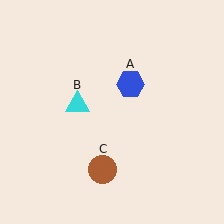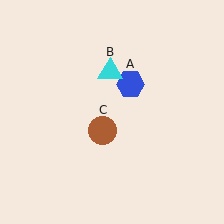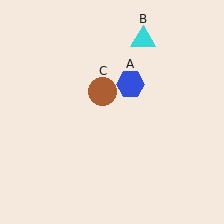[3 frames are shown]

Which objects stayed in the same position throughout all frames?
Blue hexagon (object A) remained stationary.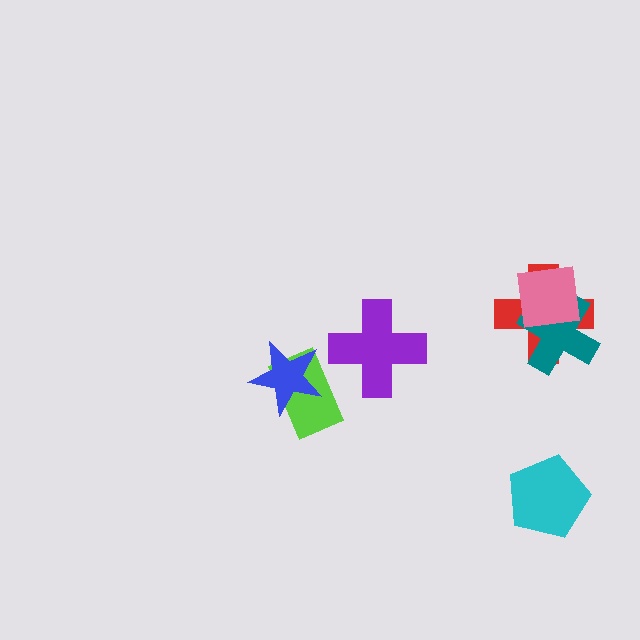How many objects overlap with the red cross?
2 objects overlap with the red cross.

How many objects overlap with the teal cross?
2 objects overlap with the teal cross.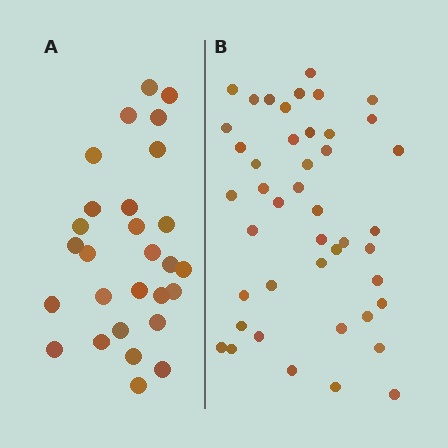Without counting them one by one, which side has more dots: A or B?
Region B (the right region) has more dots.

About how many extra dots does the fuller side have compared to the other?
Region B has approximately 15 more dots than region A.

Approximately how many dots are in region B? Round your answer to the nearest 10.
About 40 dots. (The exact count is 44, which rounds to 40.)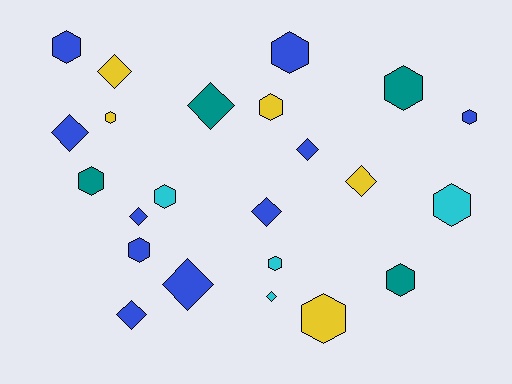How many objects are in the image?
There are 23 objects.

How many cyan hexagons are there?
There are 3 cyan hexagons.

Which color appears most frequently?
Blue, with 10 objects.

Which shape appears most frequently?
Hexagon, with 13 objects.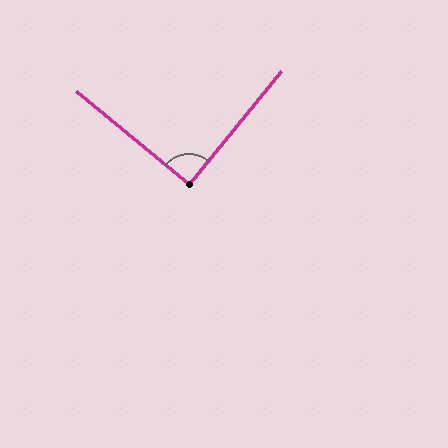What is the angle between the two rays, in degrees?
Approximately 90 degrees.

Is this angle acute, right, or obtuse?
It is approximately a right angle.